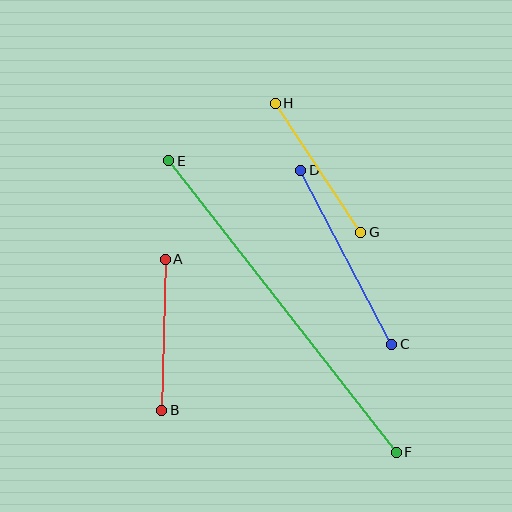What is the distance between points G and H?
The distance is approximately 154 pixels.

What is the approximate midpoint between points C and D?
The midpoint is at approximately (346, 257) pixels.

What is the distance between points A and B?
The distance is approximately 151 pixels.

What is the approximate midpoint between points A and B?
The midpoint is at approximately (163, 335) pixels.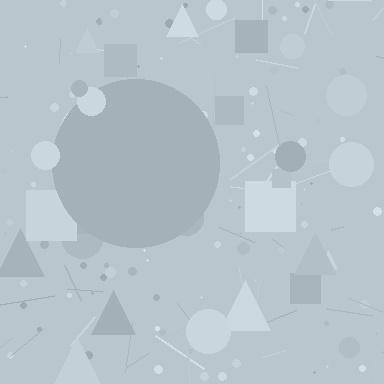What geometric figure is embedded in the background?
A circle is embedded in the background.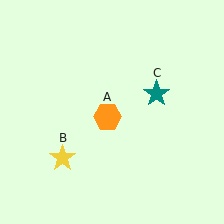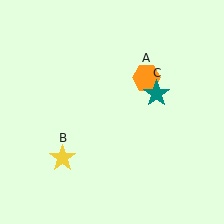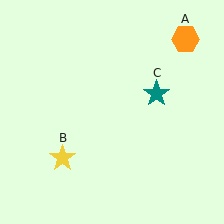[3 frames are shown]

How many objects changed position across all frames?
1 object changed position: orange hexagon (object A).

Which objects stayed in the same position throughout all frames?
Yellow star (object B) and teal star (object C) remained stationary.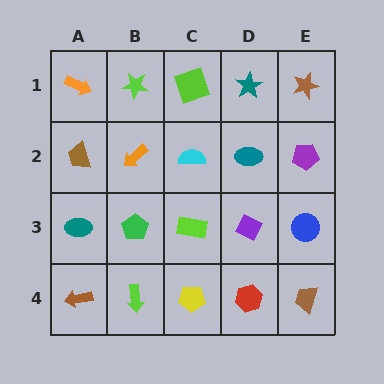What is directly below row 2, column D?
A purple diamond.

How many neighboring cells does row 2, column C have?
4.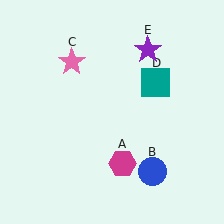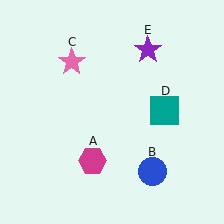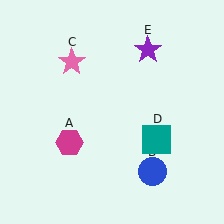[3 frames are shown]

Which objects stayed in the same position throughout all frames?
Blue circle (object B) and pink star (object C) and purple star (object E) remained stationary.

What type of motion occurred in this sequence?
The magenta hexagon (object A), teal square (object D) rotated clockwise around the center of the scene.